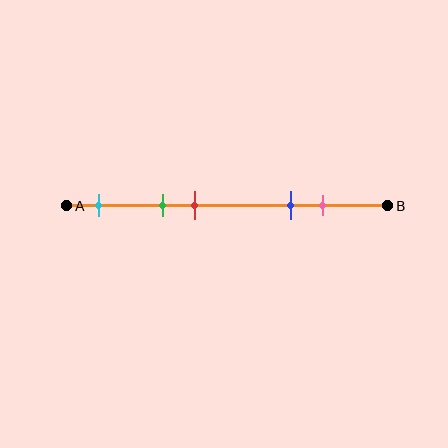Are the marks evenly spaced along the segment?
No, the marks are not evenly spaced.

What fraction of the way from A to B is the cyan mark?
The cyan mark is approximately 10% (0.1) of the way from A to B.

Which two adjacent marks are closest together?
The green and red marks are the closest adjacent pair.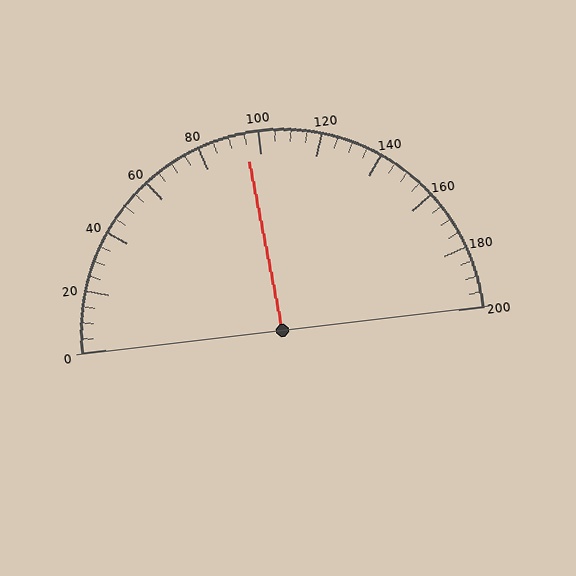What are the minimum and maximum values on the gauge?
The gauge ranges from 0 to 200.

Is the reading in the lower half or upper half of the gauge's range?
The reading is in the lower half of the range (0 to 200).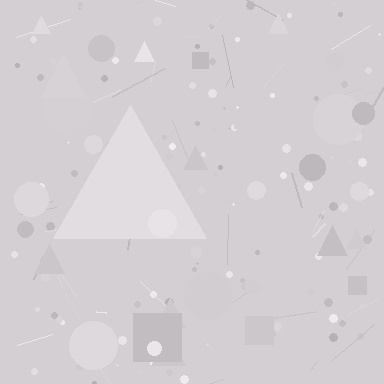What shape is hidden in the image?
A triangle is hidden in the image.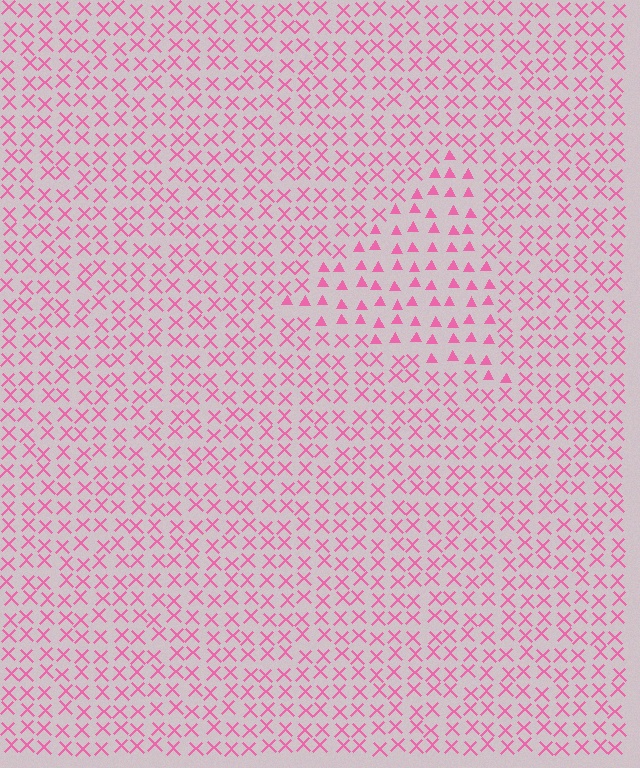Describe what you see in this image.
The image is filled with small pink elements arranged in a uniform grid. A triangle-shaped region contains triangles, while the surrounding area contains X marks. The boundary is defined purely by the change in element shape.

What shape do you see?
I see a triangle.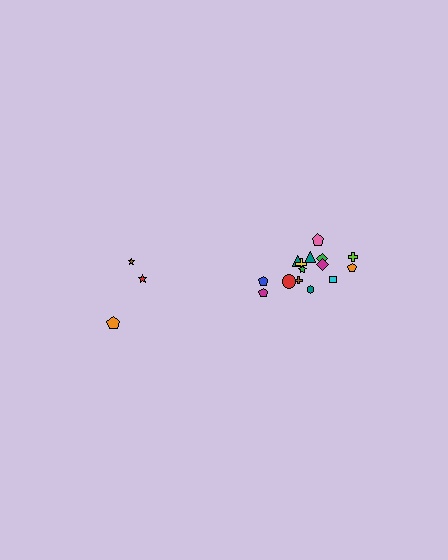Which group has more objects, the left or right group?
The right group.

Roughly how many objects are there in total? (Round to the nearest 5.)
Roughly 20 objects in total.